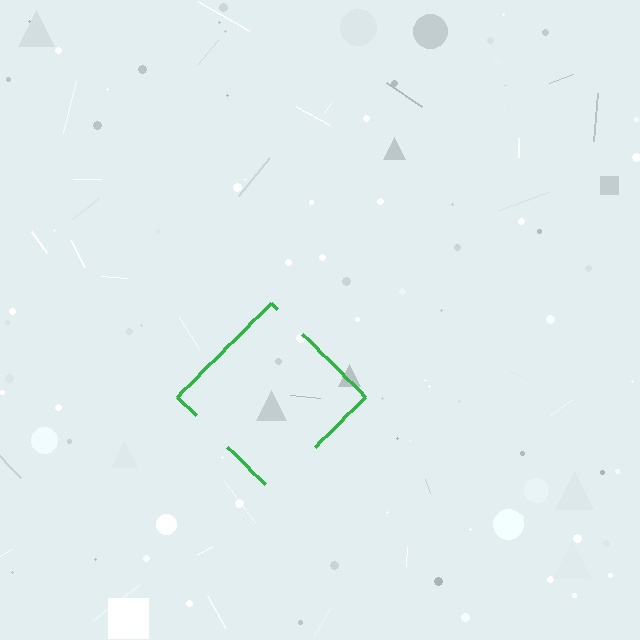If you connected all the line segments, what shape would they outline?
They would outline a diamond.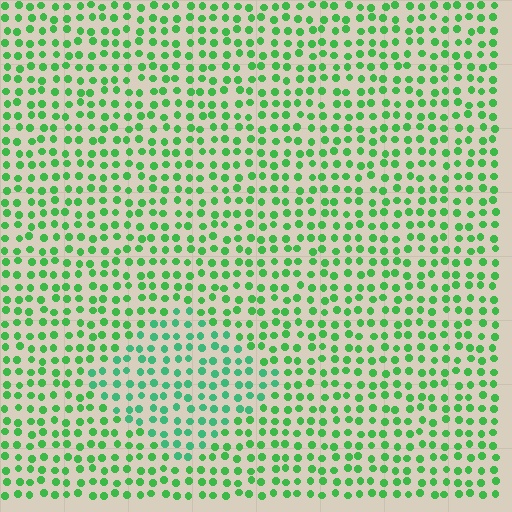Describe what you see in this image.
The image is filled with small green elements in a uniform arrangement. A diamond-shaped region is visible where the elements are tinted to a slightly different hue, forming a subtle color boundary.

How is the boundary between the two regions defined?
The boundary is defined purely by a slight shift in hue (about 24 degrees). Spacing, size, and orientation are identical on both sides.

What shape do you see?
I see a diamond.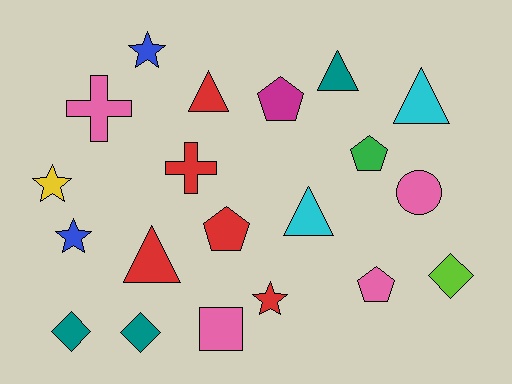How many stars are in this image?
There are 4 stars.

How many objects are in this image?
There are 20 objects.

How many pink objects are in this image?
There are 4 pink objects.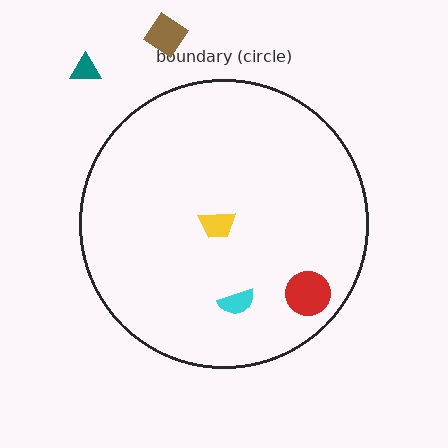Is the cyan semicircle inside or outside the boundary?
Inside.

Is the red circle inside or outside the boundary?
Inside.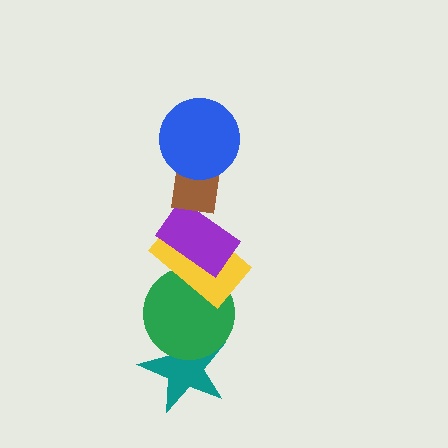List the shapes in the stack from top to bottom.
From top to bottom: the blue circle, the brown rectangle, the purple rectangle, the yellow rectangle, the green circle, the teal star.